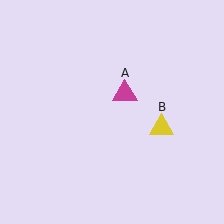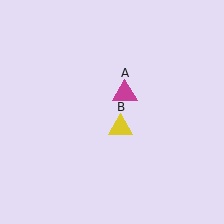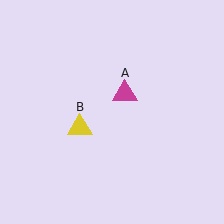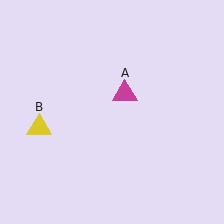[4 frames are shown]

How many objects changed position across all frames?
1 object changed position: yellow triangle (object B).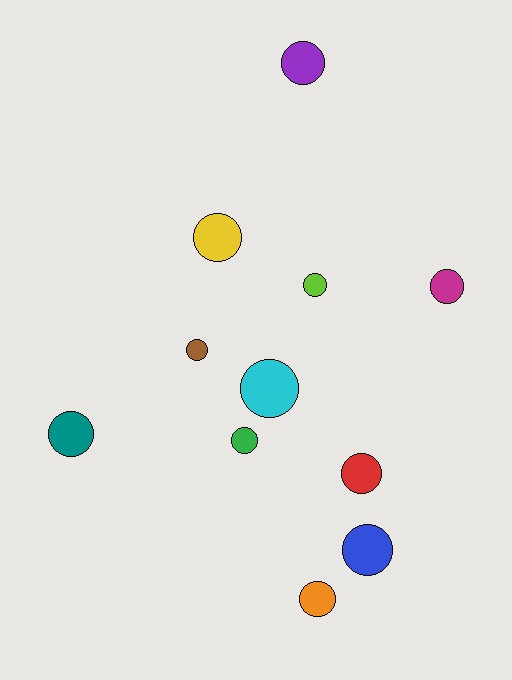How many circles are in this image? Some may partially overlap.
There are 11 circles.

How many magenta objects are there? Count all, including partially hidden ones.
There is 1 magenta object.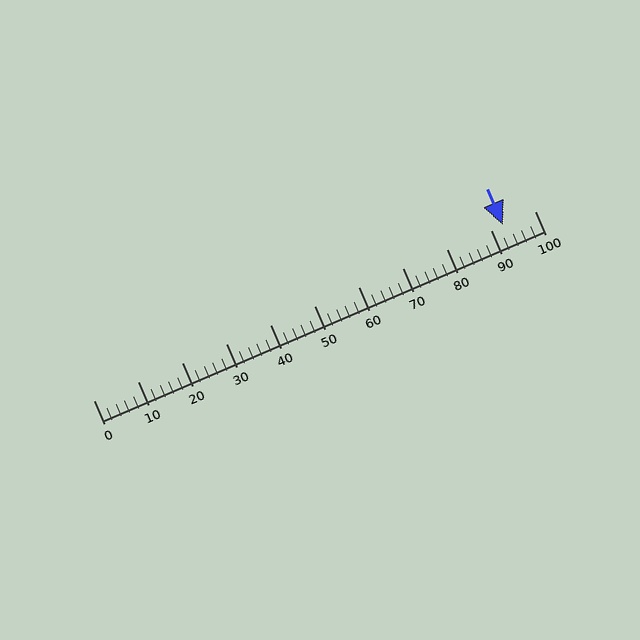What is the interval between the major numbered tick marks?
The major tick marks are spaced 10 units apart.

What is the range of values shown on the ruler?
The ruler shows values from 0 to 100.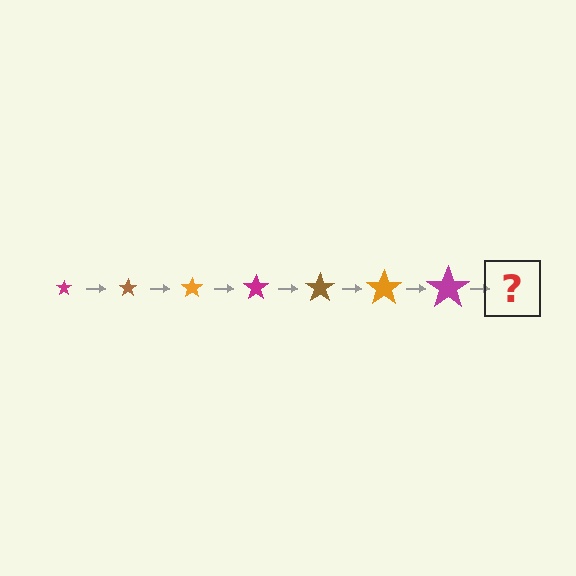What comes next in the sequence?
The next element should be a brown star, larger than the previous one.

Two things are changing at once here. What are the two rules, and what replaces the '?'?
The two rules are that the star grows larger each step and the color cycles through magenta, brown, and orange. The '?' should be a brown star, larger than the previous one.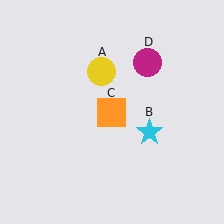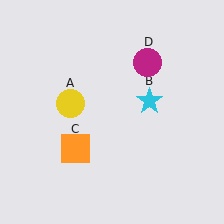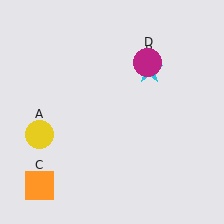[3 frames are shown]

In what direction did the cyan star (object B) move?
The cyan star (object B) moved up.